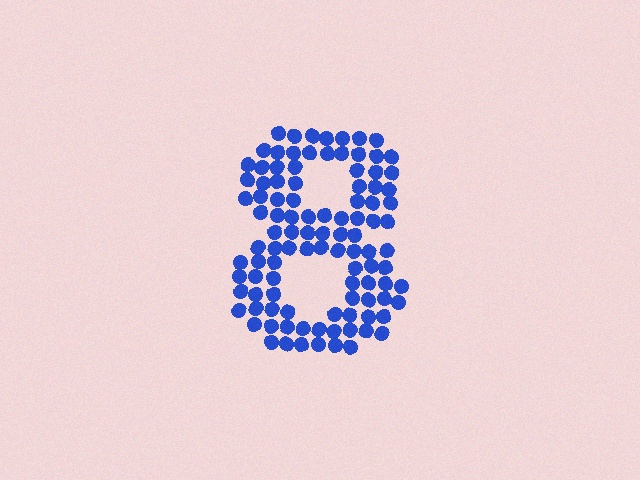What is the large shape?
The large shape is the digit 8.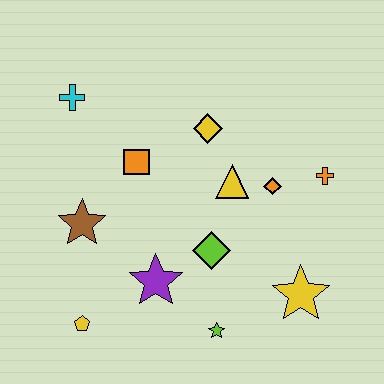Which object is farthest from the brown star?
The orange cross is farthest from the brown star.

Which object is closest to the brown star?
The orange square is closest to the brown star.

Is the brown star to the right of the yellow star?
No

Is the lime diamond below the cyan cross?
Yes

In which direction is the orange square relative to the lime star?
The orange square is above the lime star.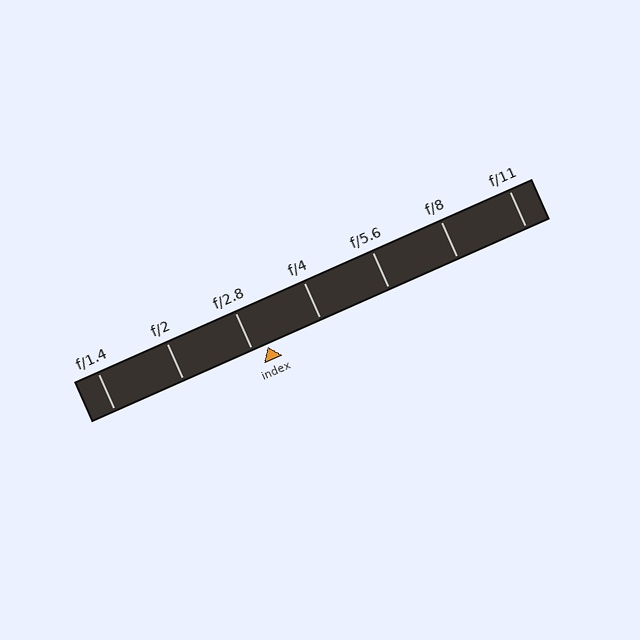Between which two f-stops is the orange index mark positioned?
The index mark is between f/2.8 and f/4.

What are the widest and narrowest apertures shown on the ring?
The widest aperture shown is f/1.4 and the narrowest is f/11.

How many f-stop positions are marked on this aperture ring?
There are 7 f-stop positions marked.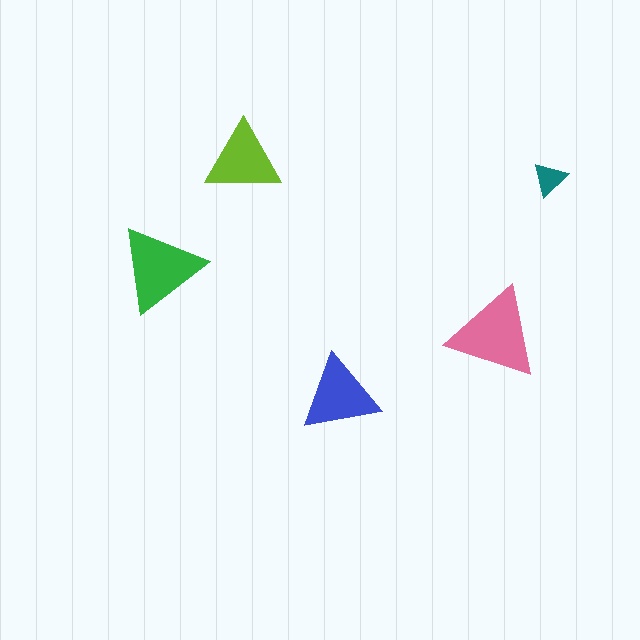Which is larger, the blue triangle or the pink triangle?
The pink one.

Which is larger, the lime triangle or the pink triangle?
The pink one.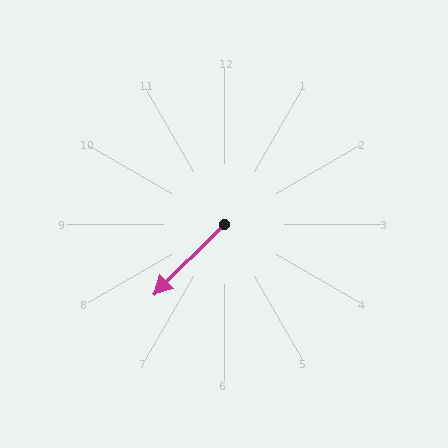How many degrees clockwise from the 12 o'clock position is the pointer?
Approximately 225 degrees.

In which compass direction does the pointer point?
Southwest.